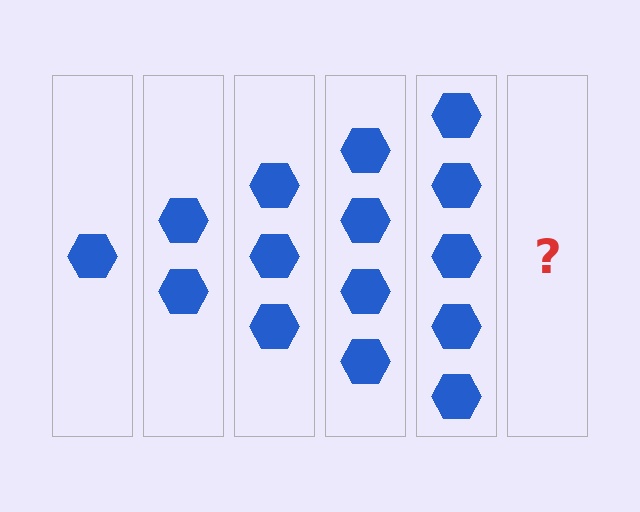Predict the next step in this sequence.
The next step is 6 hexagons.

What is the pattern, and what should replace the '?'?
The pattern is that each step adds one more hexagon. The '?' should be 6 hexagons.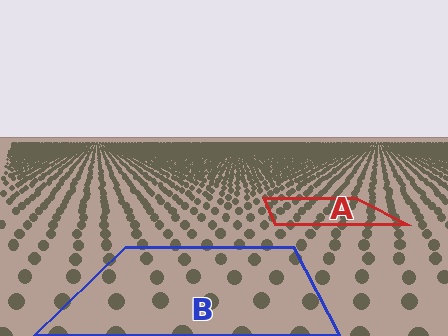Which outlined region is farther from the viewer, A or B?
Region A is farther from the viewer — the texture elements inside it appear smaller and more densely packed.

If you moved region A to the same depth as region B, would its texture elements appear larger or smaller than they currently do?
They would appear larger. At a closer depth, the same texture elements are projected at a bigger on-screen size.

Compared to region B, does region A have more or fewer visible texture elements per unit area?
Region A has more texture elements per unit area — they are packed more densely because it is farther away.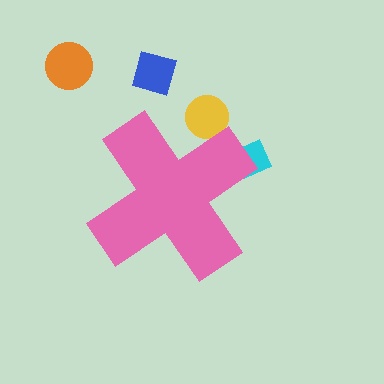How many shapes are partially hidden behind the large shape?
2 shapes are partially hidden.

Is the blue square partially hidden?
No, the blue square is fully visible.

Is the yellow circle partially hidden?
Yes, the yellow circle is partially hidden behind the pink cross.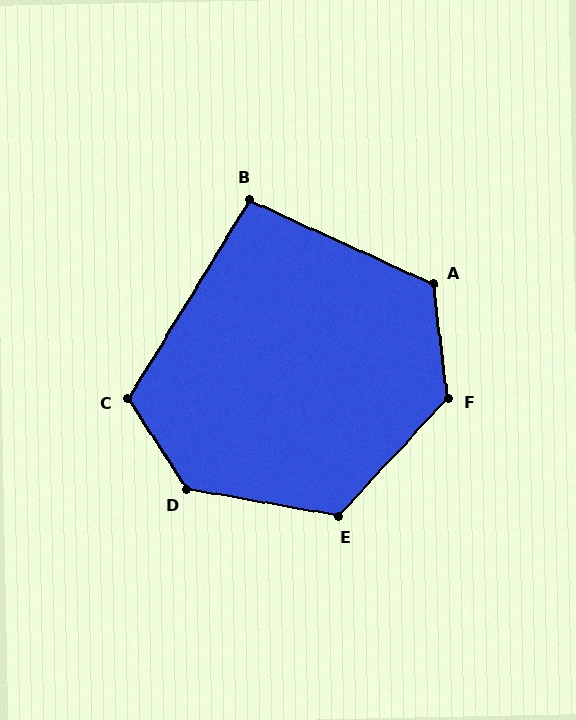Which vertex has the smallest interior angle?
B, at approximately 97 degrees.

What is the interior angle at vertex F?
Approximately 130 degrees (obtuse).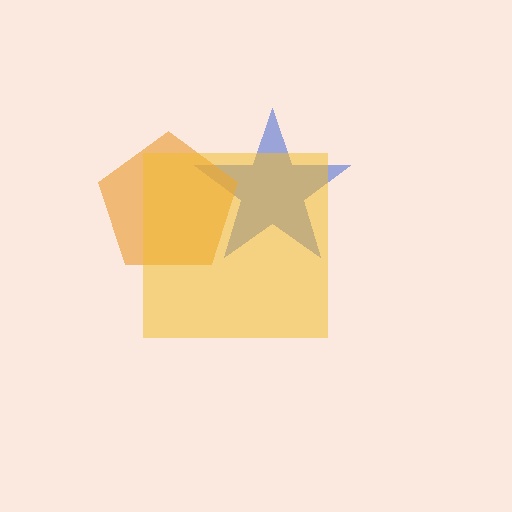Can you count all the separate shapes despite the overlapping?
Yes, there are 3 separate shapes.